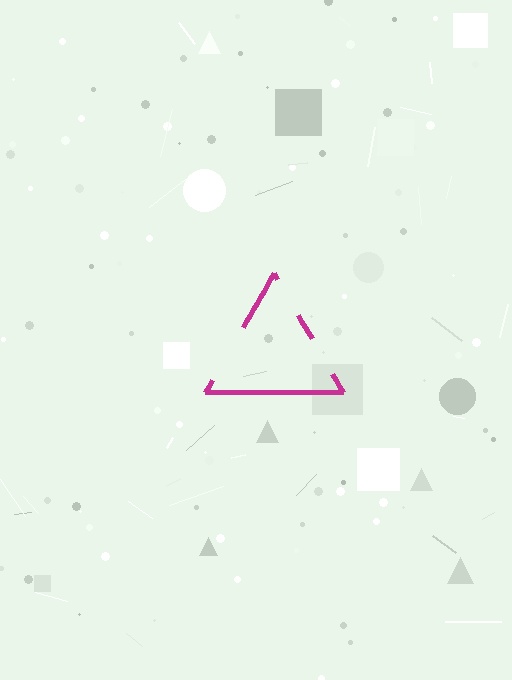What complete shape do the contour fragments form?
The contour fragments form a triangle.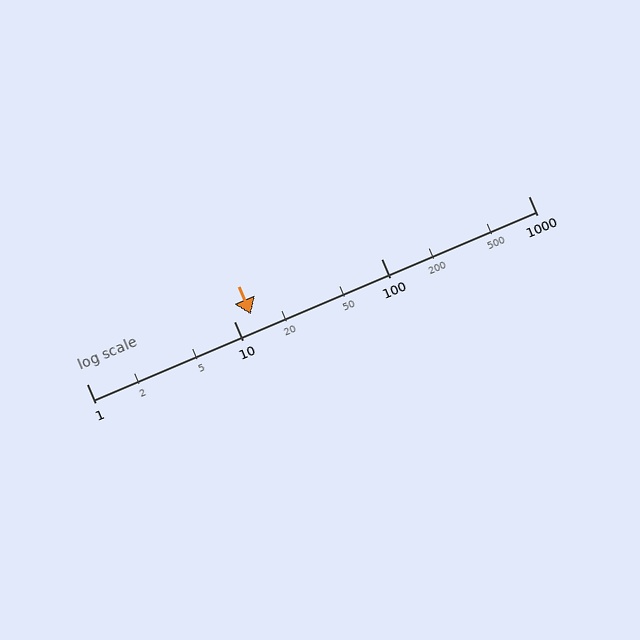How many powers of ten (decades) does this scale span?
The scale spans 3 decades, from 1 to 1000.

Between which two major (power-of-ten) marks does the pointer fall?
The pointer is between 10 and 100.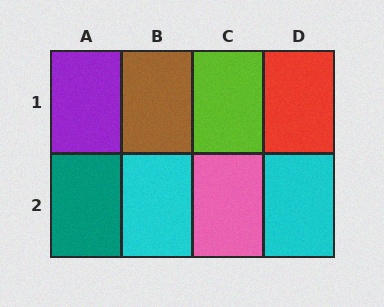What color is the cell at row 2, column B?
Cyan.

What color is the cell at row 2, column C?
Pink.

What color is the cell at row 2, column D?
Cyan.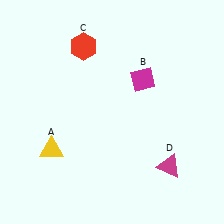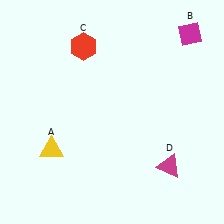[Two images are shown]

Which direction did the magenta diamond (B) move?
The magenta diamond (B) moved right.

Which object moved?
The magenta diamond (B) moved right.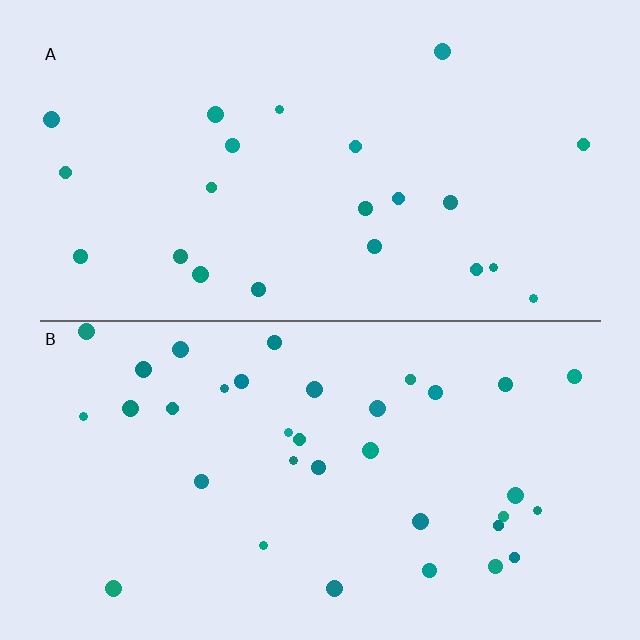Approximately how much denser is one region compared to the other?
Approximately 1.6× — region B over region A.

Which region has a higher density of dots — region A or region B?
B (the bottom).